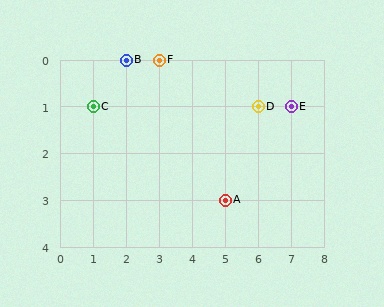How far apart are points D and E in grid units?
Points D and E are 1 column apart.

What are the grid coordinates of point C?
Point C is at grid coordinates (1, 1).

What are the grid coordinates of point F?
Point F is at grid coordinates (3, 0).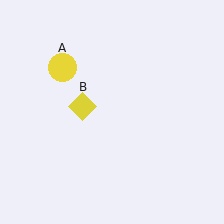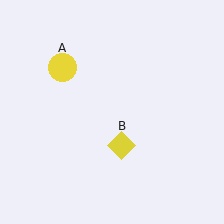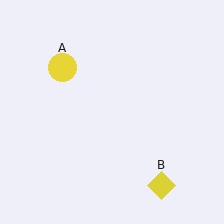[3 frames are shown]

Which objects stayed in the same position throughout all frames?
Yellow circle (object A) remained stationary.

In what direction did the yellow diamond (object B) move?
The yellow diamond (object B) moved down and to the right.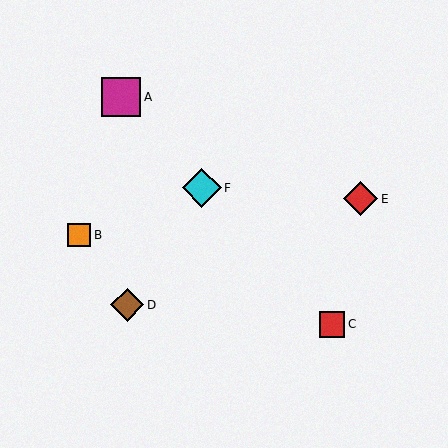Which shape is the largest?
The magenta square (labeled A) is the largest.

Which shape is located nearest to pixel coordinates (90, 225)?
The orange square (labeled B) at (79, 235) is nearest to that location.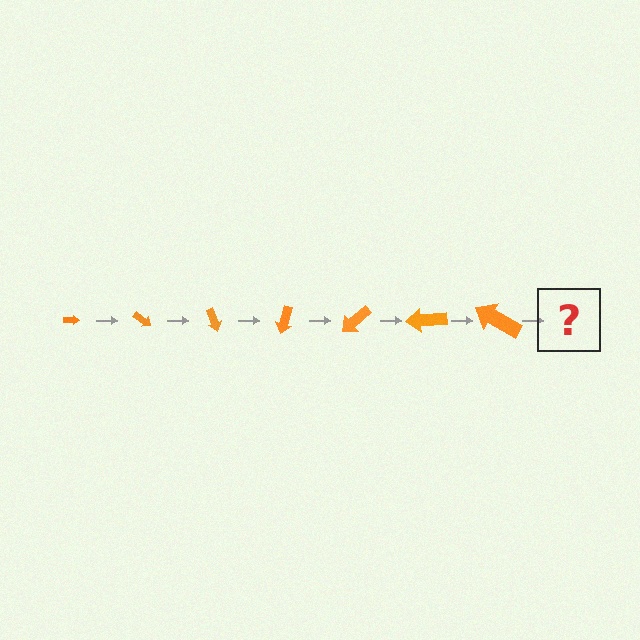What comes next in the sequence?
The next element should be an arrow, larger than the previous one and rotated 245 degrees from the start.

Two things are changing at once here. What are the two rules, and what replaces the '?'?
The two rules are that the arrow grows larger each step and it rotates 35 degrees each step. The '?' should be an arrow, larger than the previous one and rotated 245 degrees from the start.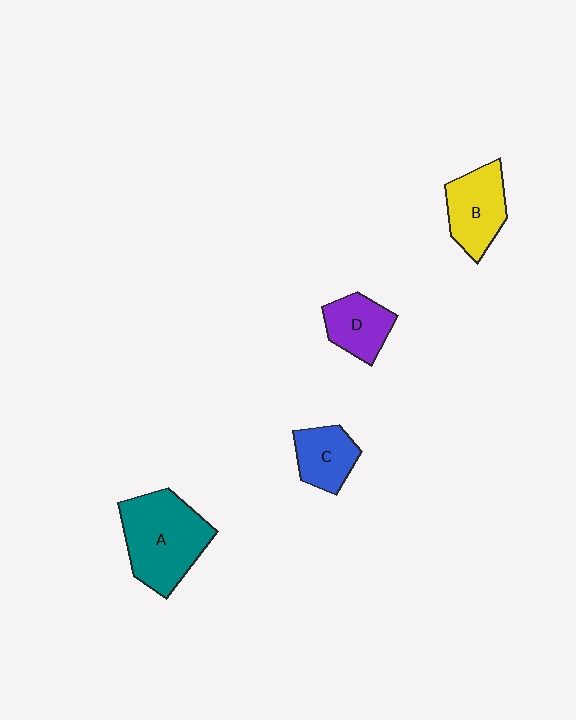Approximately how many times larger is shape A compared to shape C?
Approximately 2.0 times.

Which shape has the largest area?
Shape A (teal).